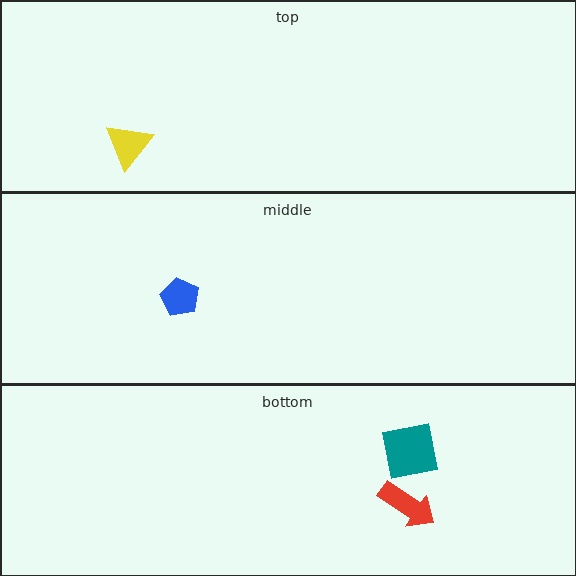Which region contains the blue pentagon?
The middle region.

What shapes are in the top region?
The yellow triangle.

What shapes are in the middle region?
The blue pentagon.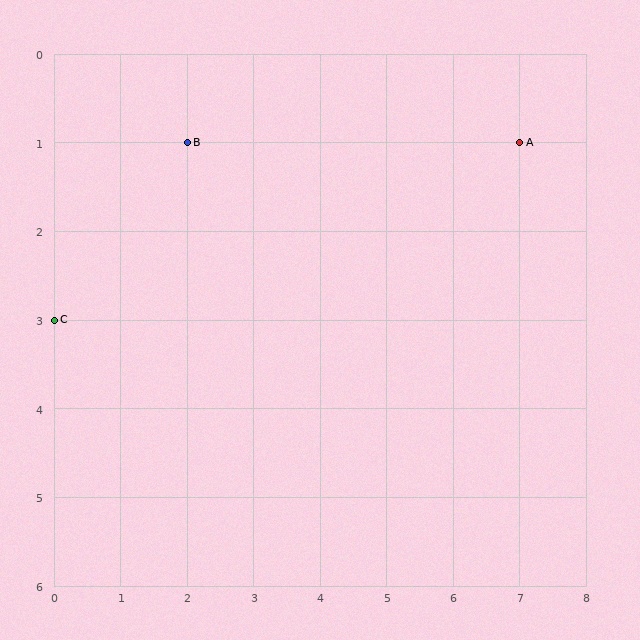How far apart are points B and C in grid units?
Points B and C are 2 columns and 2 rows apart (about 2.8 grid units diagonally).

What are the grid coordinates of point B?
Point B is at grid coordinates (2, 1).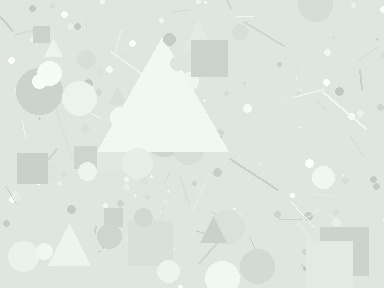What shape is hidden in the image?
A triangle is hidden in the image.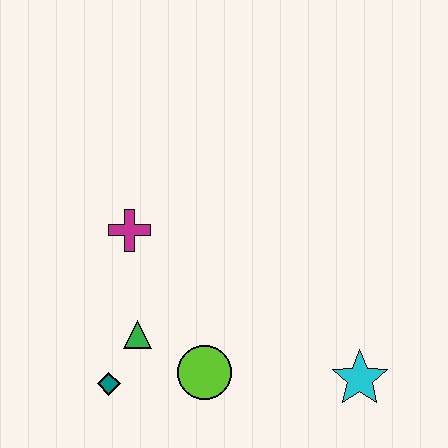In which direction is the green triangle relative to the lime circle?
The green triangle is to the left of the lime circle.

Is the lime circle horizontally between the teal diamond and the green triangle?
No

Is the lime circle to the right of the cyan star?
No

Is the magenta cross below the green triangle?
No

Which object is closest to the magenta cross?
The green triangle is closest to the magenta cross.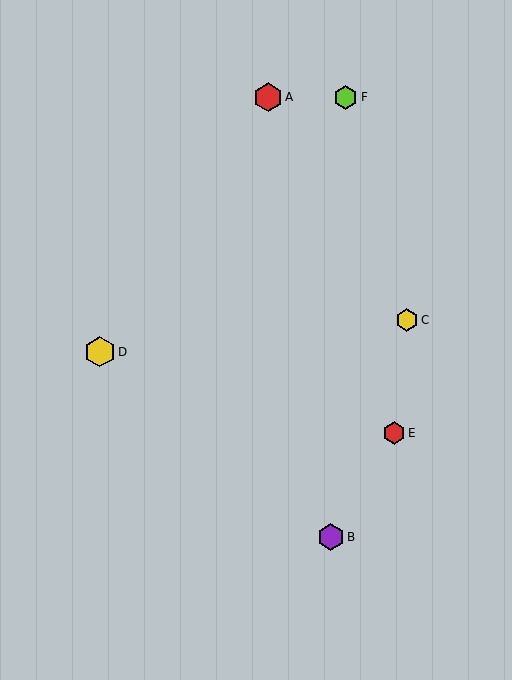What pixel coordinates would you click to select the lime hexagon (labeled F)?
Click at (346, 97) to select the lime hexagon F.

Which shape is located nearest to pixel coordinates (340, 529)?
The purple hexagon (labeled B) at (331, 537) is nearest to that location.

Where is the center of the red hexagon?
The center of the red hexagon is at (268, 97).